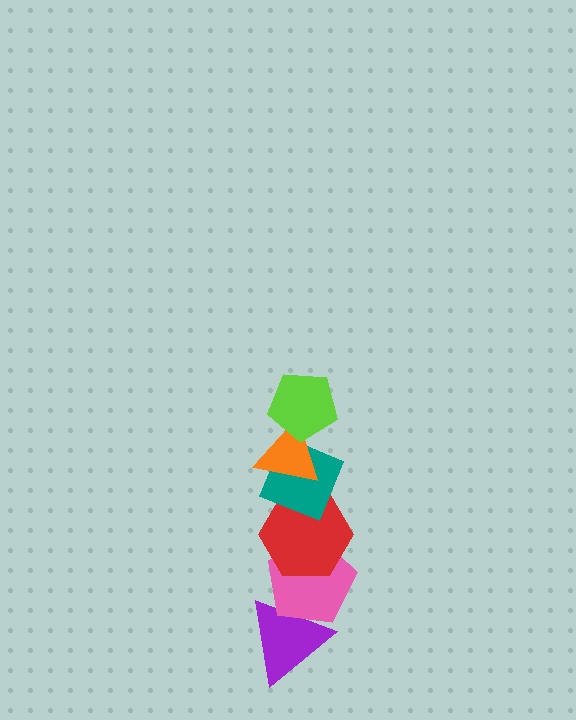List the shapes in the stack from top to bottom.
From top to bottom: the lime pentagon, the orange triangle, the teal diamond, the red hexagon, the pink pentagon, the purple triangle.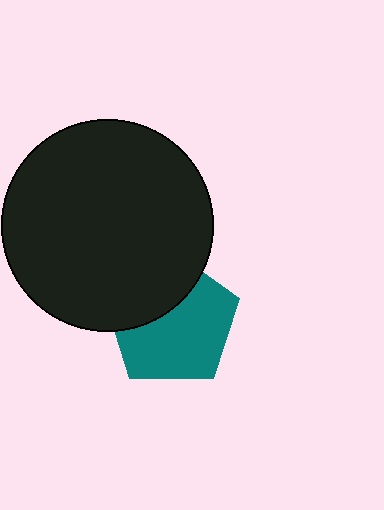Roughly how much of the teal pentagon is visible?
About half of it is visible (roughly 64%).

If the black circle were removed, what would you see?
You would see the complete teal pentagon.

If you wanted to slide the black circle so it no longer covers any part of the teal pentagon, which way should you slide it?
Slide it up — that is the most direct way to separate the two shapes.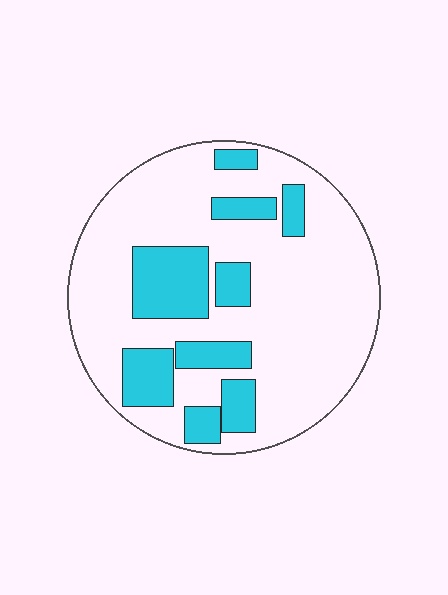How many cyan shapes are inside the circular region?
9.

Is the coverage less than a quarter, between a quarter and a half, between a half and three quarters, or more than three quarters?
Between a quarter and a half.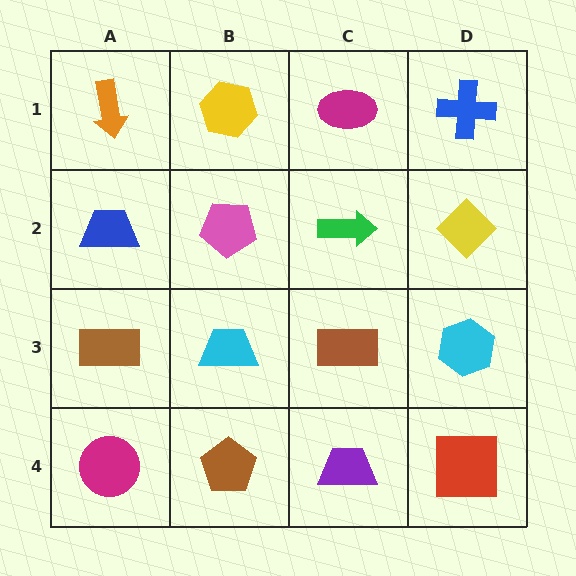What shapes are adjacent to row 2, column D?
A blue cross (row 1, column D), a cyan hexagon (row 3, column D), a green arrow (row 2, column C).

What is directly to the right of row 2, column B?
A green arrow.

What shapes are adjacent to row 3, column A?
A blue trapezoid (row 2, column A), a magenta circle (row 4, column A), a cyan trapezoid (row 3, column B).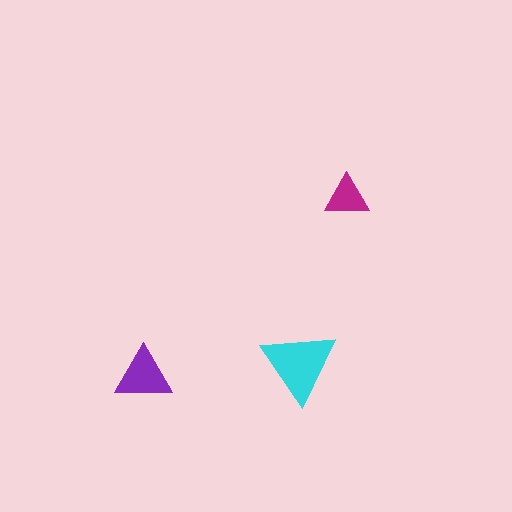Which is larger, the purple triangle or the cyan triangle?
The cyan one.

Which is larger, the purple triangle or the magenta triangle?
The purple one.